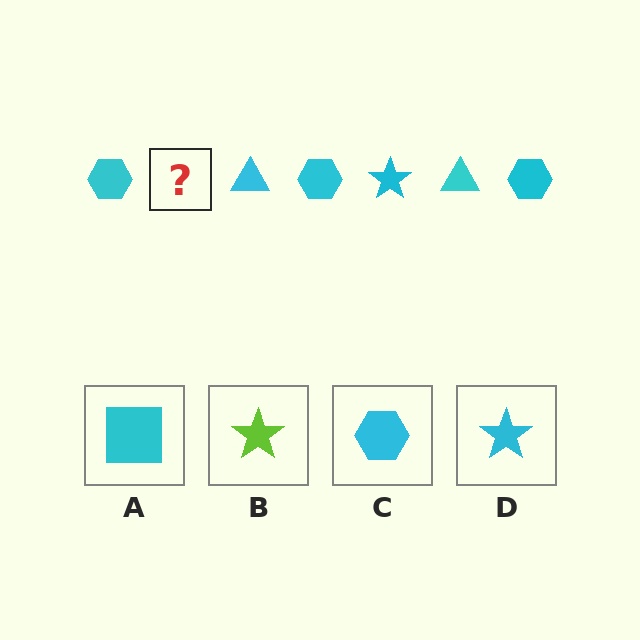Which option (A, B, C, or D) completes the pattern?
D.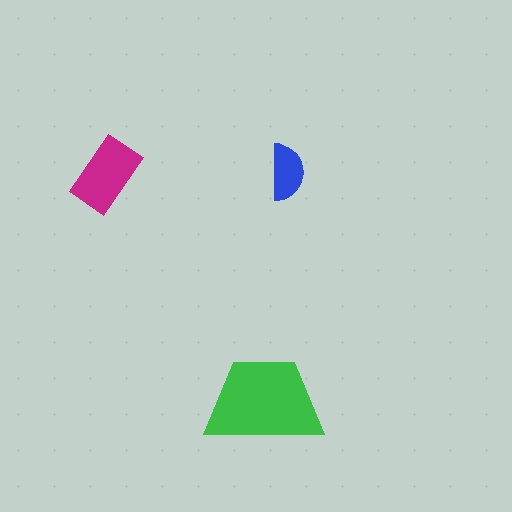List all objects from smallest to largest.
The blue semicircle, the magenta rectangle, the green trapezoid.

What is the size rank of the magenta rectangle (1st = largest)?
2nd.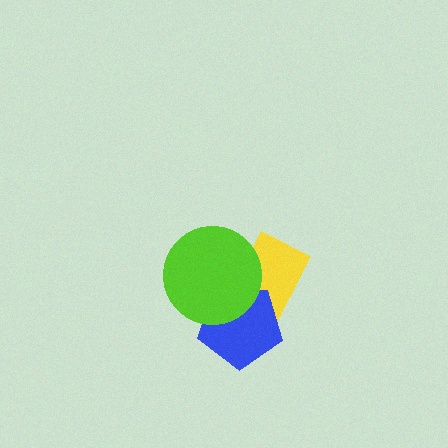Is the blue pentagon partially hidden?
Yes, it is partially covered by another shape.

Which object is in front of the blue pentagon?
The lime circle is in front of the blue pentagon.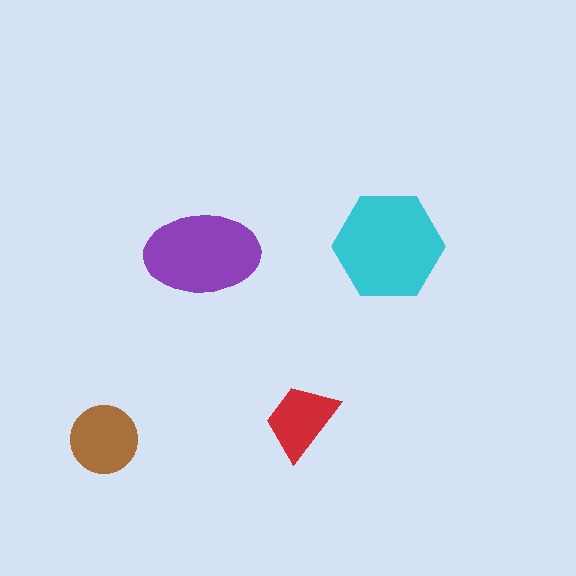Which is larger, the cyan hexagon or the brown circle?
The cyan hexagon.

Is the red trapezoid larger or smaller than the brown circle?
Smaller.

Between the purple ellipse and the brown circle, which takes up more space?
The purple ellipse.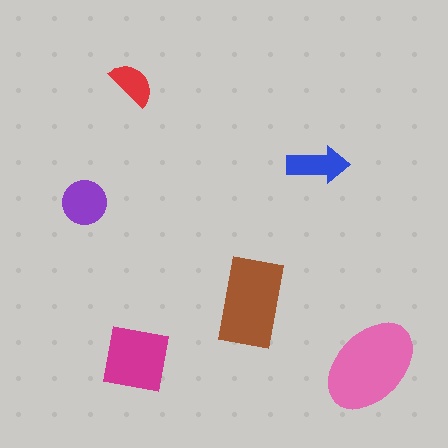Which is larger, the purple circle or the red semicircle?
The purple circle.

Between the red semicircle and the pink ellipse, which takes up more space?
The pink ellipse.